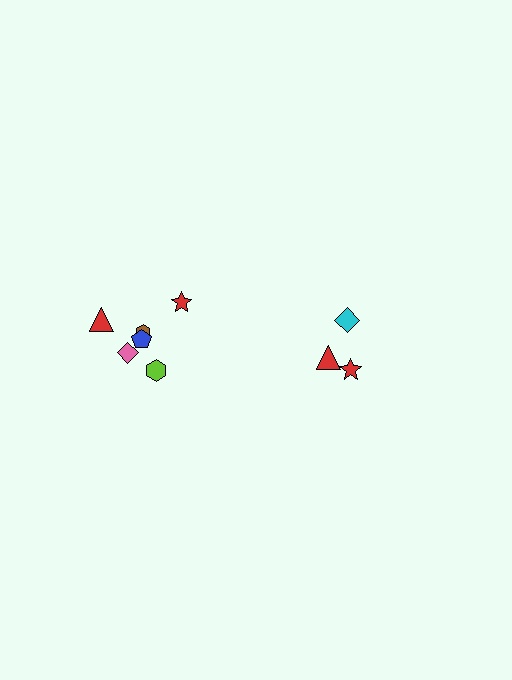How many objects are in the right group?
There are 3 objects.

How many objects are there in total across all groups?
There are 9 objects.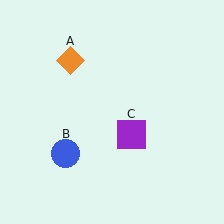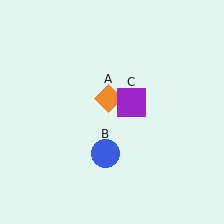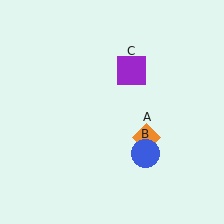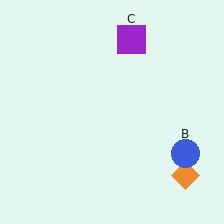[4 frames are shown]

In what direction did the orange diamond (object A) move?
The orange diamond (object A) moved down and to the right.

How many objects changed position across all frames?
3 objects changed position: orange diamond (object A), blue circle (object B), purple square (object C).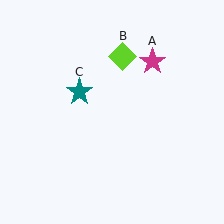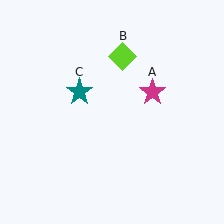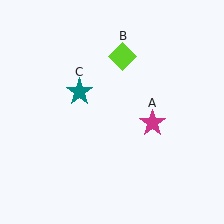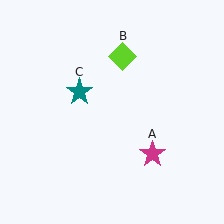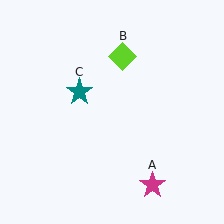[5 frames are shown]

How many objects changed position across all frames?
1 object changed position: magenta star (object A).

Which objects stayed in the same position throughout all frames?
Lime diamond (object B) and teal star (object C) remained stationary.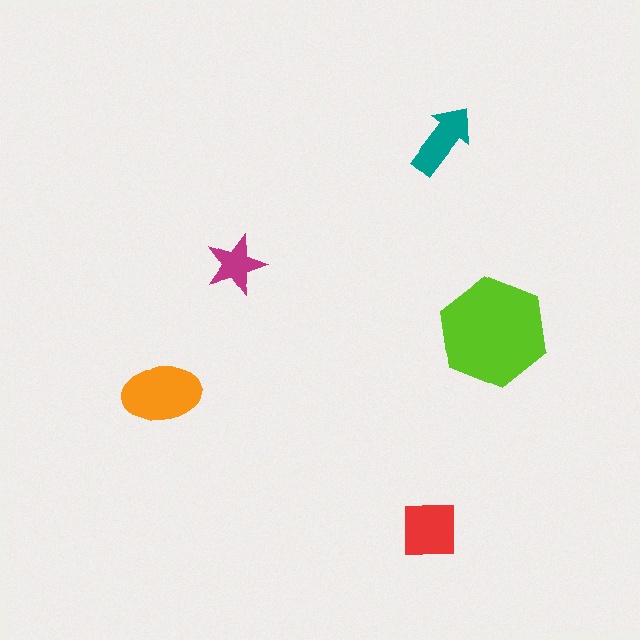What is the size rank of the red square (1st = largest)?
3rd.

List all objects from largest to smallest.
The lime hexagon, the orange ellipse, the red square, the teal arrow, the magenta star.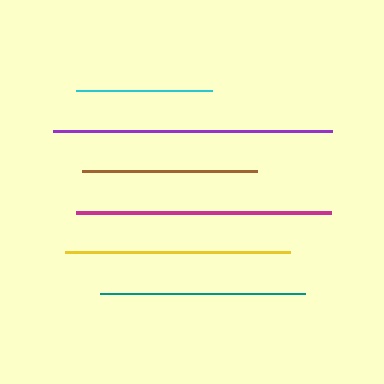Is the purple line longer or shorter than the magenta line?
The purple line is longer than the magenta line.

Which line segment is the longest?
The purple line is the longest at approximately 279 pixels.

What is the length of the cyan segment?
The cyan segment is approximately 136 pixels long.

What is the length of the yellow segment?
The yellow segment is approximately 225 pixels long.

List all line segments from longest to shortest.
From longest to shortest: purple, magenta, yellow, teal, brown, cyan.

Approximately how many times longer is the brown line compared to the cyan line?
The brown line is approximately 1.3 times the length of the cyan line.